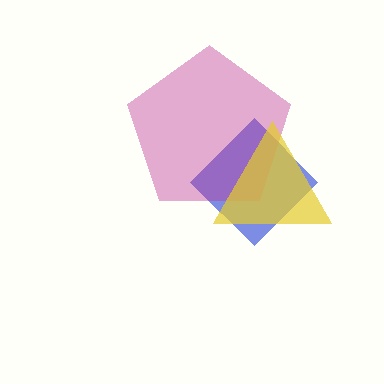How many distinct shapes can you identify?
There are 3 distinct shapes: a blue diamond, a magenta pentagon, a yellow triangle.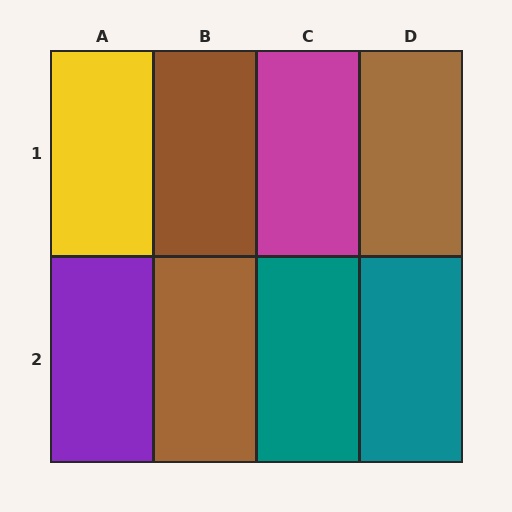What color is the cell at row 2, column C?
Teal.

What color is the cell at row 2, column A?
Purple.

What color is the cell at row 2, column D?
Teal.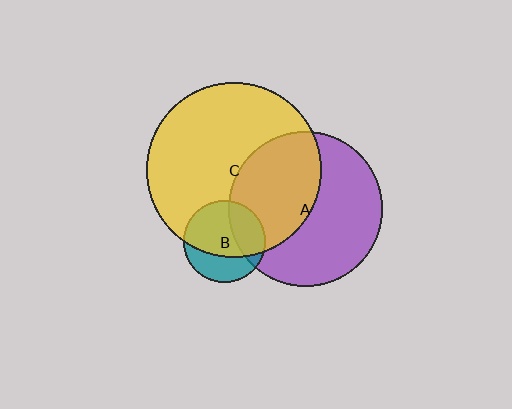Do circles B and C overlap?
Yes.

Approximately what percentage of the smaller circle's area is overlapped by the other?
Approximately 70%.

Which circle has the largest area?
Circle C (yellow).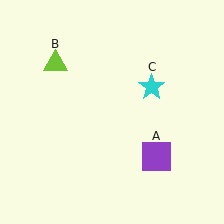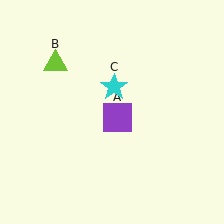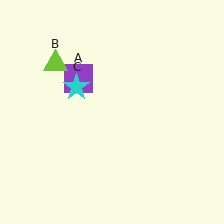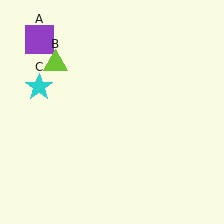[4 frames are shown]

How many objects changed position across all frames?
2 objects changed position: purple square (object A), cyan star (object C).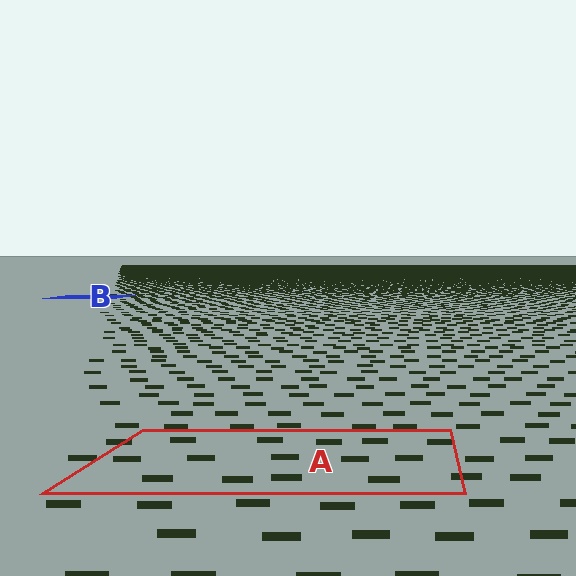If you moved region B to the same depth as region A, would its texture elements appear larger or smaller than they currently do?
They would appear larger. At a closer depth, the same texture elements are projected at a bigger on-screen size.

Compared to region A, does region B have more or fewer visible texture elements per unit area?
Region B has more texture elements per unit area — they are packed more densely because it is farther away.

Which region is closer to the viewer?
Region A is closer. The texture elements there are larger and more spread out.